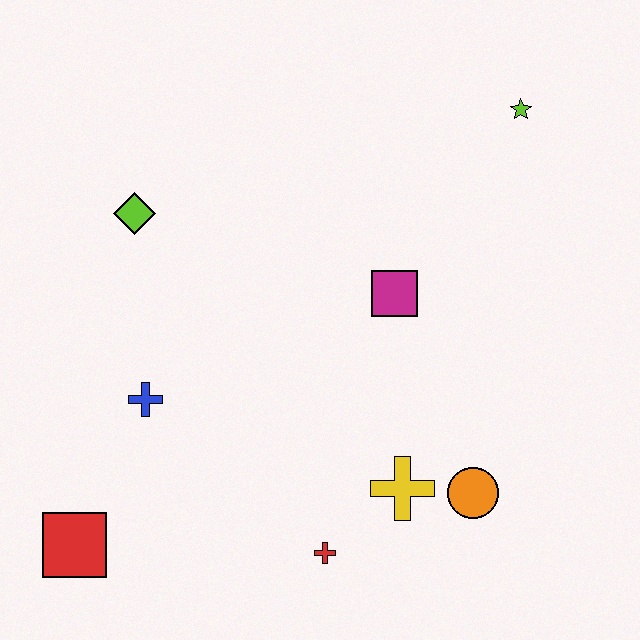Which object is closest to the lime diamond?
The blue cross is closest to the lime diamond.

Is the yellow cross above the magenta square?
No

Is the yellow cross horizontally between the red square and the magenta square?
No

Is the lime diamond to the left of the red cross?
Yes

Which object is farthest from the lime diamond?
The orange circle is farthest from the lime diamond.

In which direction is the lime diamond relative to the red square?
The lime diamond is above the red square.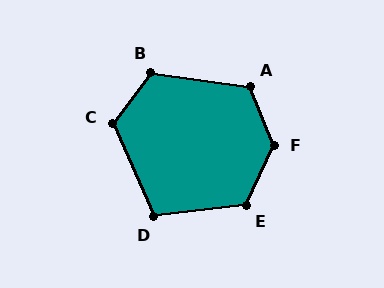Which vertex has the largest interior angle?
F, at approximately 133 degrees.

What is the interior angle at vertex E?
Approximately 122 degrees (obtuse).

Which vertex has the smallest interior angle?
D, at approximately 107 degrees.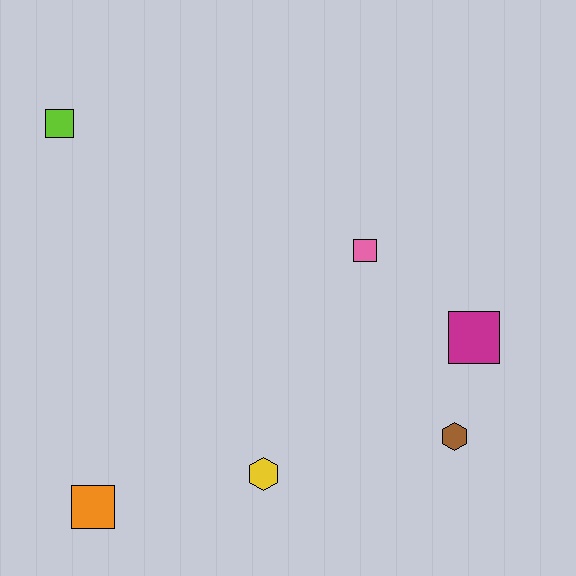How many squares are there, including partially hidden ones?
There are 4 squares.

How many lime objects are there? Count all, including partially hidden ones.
There is 1 lime object.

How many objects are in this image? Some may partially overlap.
There are 6 objects.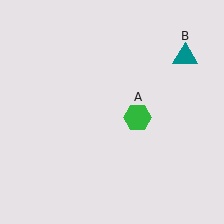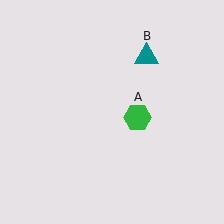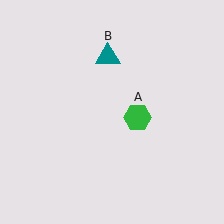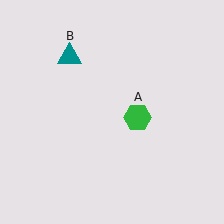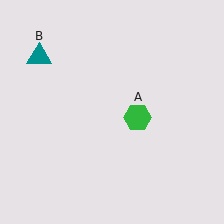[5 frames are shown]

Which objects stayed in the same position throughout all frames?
Green hexagon (object A) remained stationary.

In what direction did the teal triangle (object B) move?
The teal triangle (object B) moved left.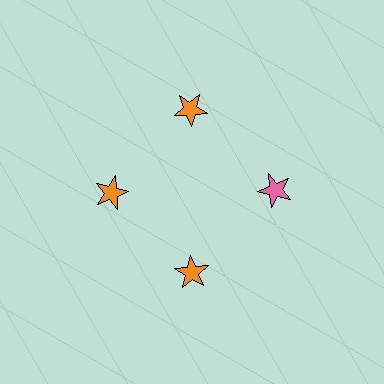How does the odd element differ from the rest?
It has a different color: pink instead of orange.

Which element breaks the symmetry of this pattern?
The pink star at roughly the 3 o'clock position breaks the symmetry. All other shapes are orange stars.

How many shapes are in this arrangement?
There are 4 shapes arranged in a ring pattern.